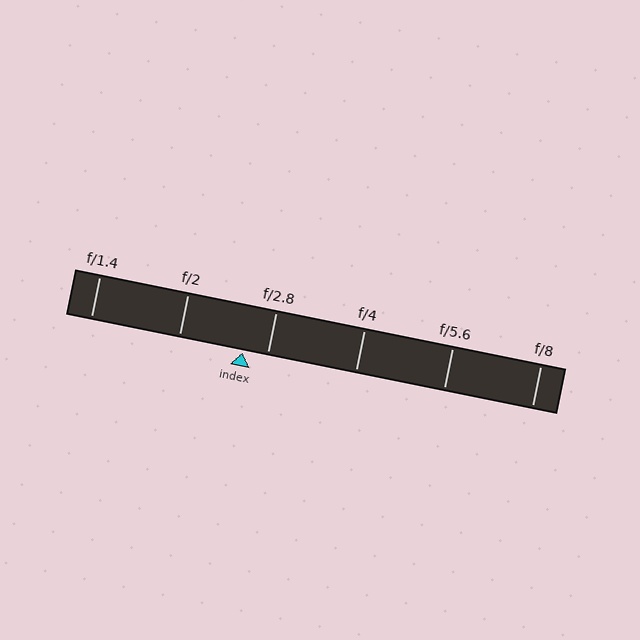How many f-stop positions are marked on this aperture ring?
There are 6 f-stop positions marked.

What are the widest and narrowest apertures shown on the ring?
The widest aperture shown is f/1.4 and the narrowest is f/8.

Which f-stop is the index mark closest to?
The index mark is closest to f/2.8.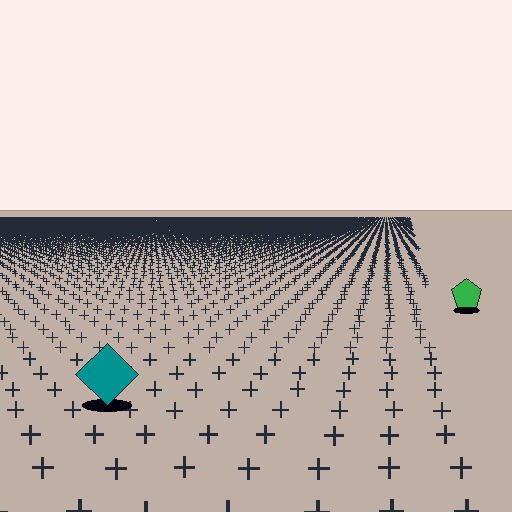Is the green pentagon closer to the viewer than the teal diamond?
No. The teal diamond is closer — you can tell from the texture gradient: the ground texture is coarser near it.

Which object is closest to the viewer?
The teal diamond is closest. The texture marks near it are larger and more spread out.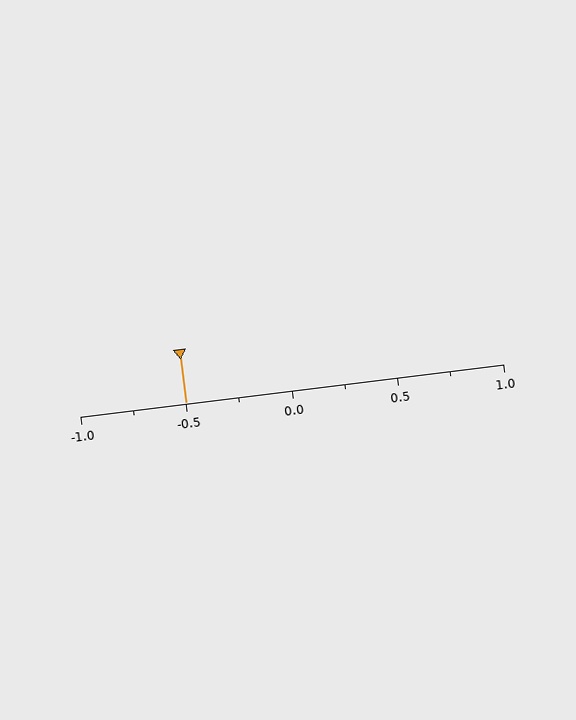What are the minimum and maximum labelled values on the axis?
The axis runs from -1.0 to 1.0.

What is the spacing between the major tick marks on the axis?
The major ticks are spaced 0.5 apart.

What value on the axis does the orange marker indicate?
The marker indicates approximately -0.5.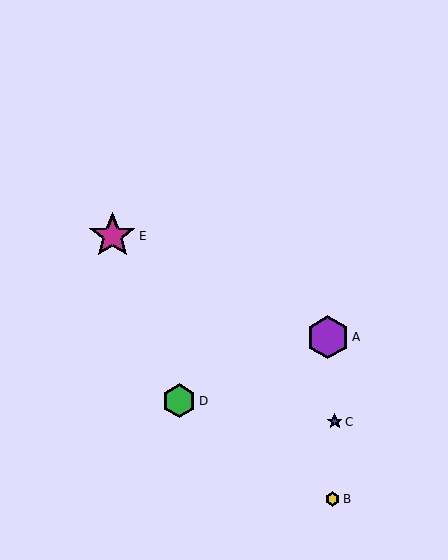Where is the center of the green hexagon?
The center of the green hexagon is at (179, 401).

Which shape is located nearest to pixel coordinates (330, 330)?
The purple hexagon (labeled A) at (328, 337) is nearest to that location.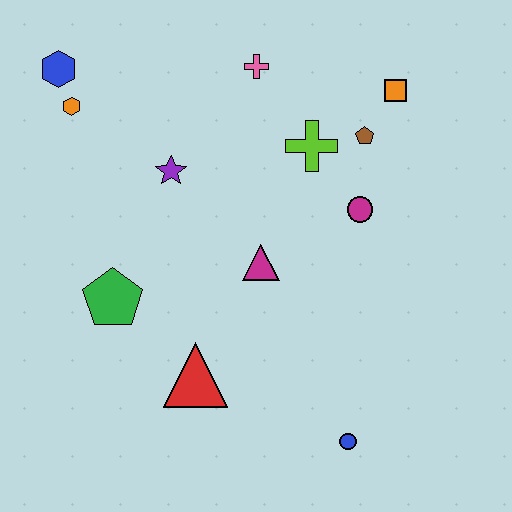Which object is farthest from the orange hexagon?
The blue circle is farthest from the orange hexagon.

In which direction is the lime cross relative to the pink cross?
The lime cross is below the pink cross.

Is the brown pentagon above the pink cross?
No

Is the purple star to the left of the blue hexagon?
No